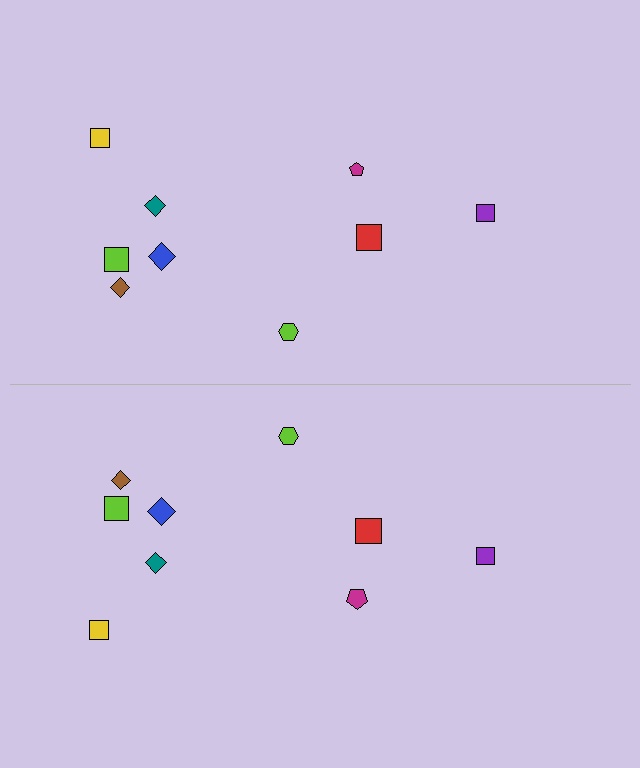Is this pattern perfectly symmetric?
No, the pattern is not perfectly symmetric. The magenta pentagon on the bottom side has a different size than its mirror counterpart.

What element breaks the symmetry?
The magenta pentagon on the bottom side has a different size than its mirror counterpart.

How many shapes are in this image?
There are 18 shapes in this image.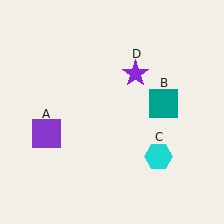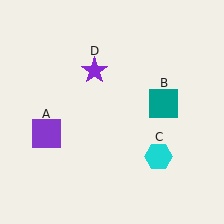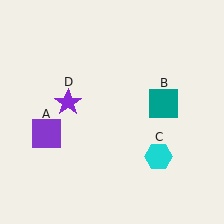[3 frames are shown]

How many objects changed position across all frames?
1 object changed position: purple star (object D).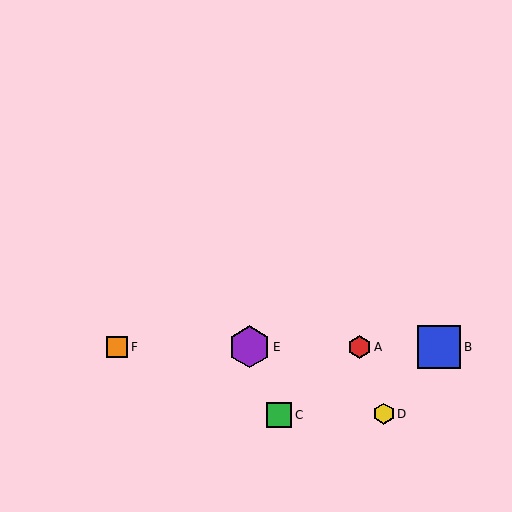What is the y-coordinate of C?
Object C is at y≈415.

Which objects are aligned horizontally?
Objects A, B, E, F are aligned horizontally.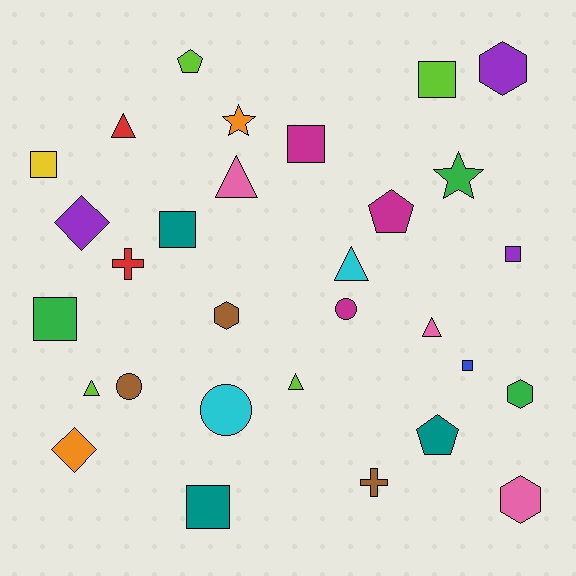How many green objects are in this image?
There are 3 green objects.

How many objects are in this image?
There are 30 objects.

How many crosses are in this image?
There are 2 crosses.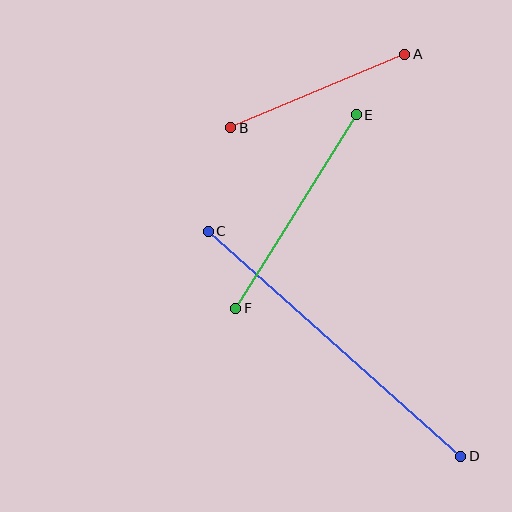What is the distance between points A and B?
The distance is approximately 189 pixels.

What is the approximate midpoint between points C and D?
The midpoint is at approximately (335, 344) pixels.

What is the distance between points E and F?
The distance is approximately 228 pixels.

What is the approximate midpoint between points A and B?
The midpoint is at approximately (318, 91) pixels.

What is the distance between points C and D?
The distance is approximately 338 pixels.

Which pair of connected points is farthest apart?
Points C and D are farthest apart.